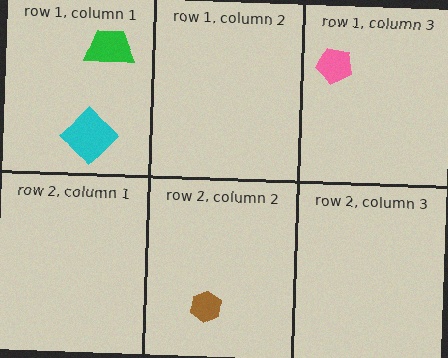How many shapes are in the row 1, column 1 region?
2.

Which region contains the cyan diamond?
The row 1, column 1 region.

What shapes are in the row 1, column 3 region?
The pink pentagon.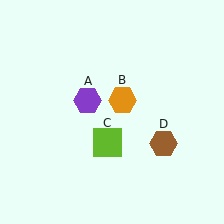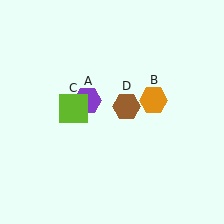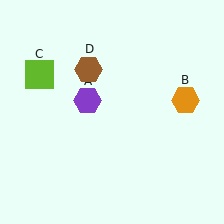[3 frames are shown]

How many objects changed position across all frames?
3 objects changed position: orange hexagon (object B), lime square (object C), brown hexagon (object D).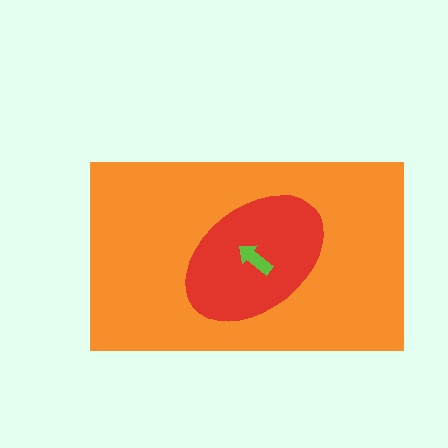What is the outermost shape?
The orange rectangle.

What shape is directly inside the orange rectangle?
The red ellipse.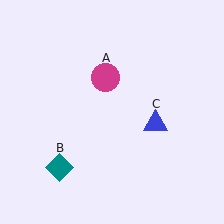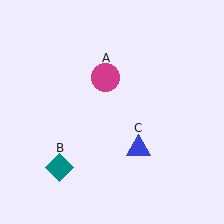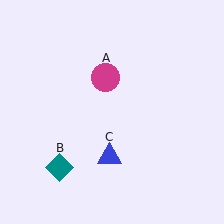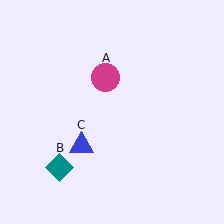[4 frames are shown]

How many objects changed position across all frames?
1 object changed position: blue triangle (object C).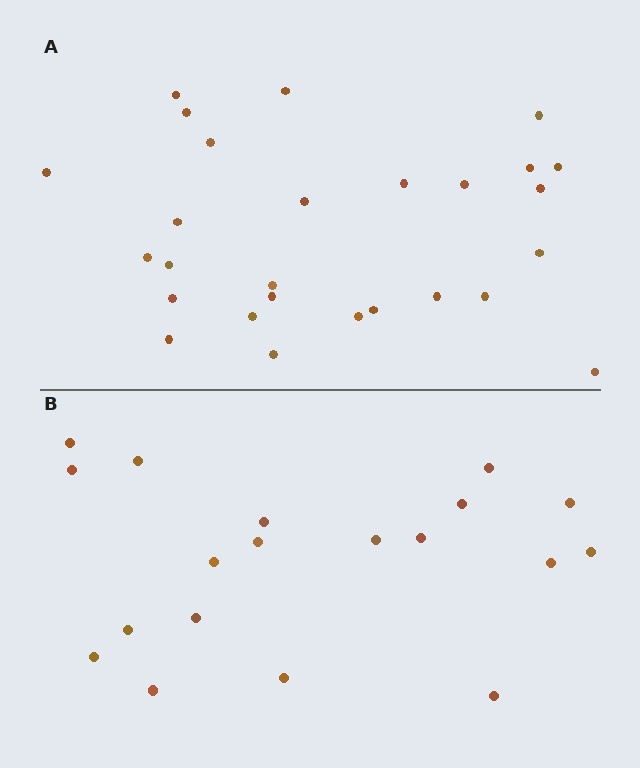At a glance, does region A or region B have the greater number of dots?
Region A (the top region) has more dots.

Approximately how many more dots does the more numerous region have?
Region A has roughly 8 or so more dots than region B.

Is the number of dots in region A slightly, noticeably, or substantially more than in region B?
Region A has noticeably more, but not dramatically so. The ratio is roughly 1.4 to 1.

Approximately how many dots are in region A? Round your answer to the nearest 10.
About 30 dots. (The exact count is 27, which rounds to 30.)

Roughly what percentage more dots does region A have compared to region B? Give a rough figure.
About 40% more.